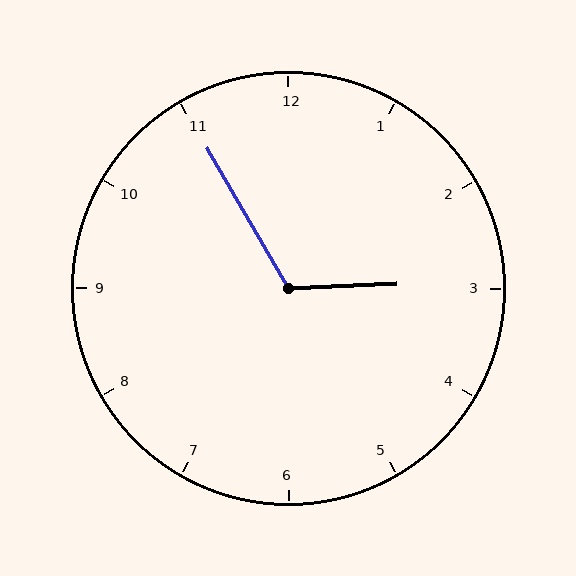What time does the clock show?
2:55.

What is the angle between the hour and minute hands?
Approximately 118 degrees.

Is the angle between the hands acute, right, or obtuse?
It is obtuse.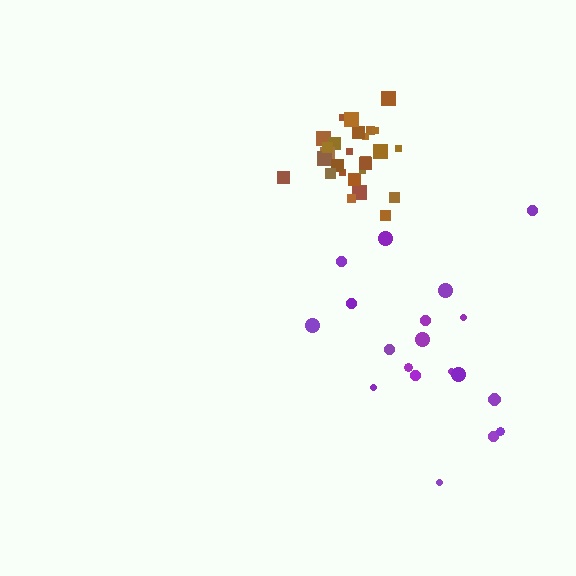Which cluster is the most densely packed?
Brown.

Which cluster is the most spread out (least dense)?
Purple.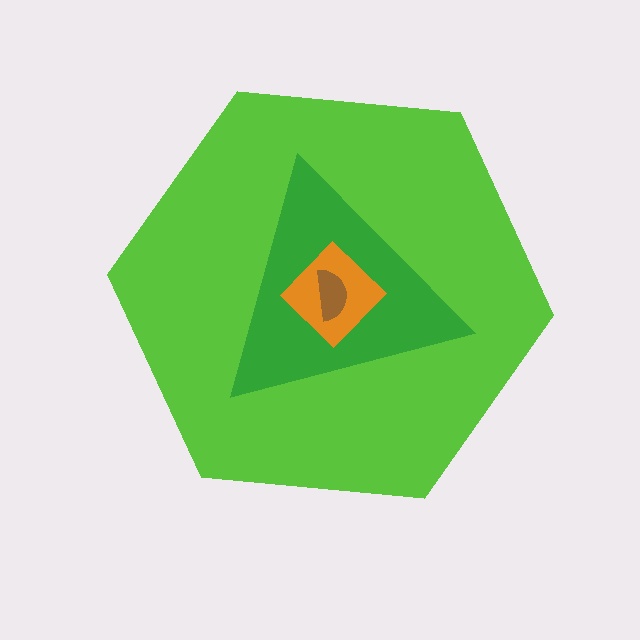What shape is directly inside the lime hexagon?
The green triangle.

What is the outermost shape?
The lime hexagon.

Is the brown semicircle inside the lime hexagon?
Yes.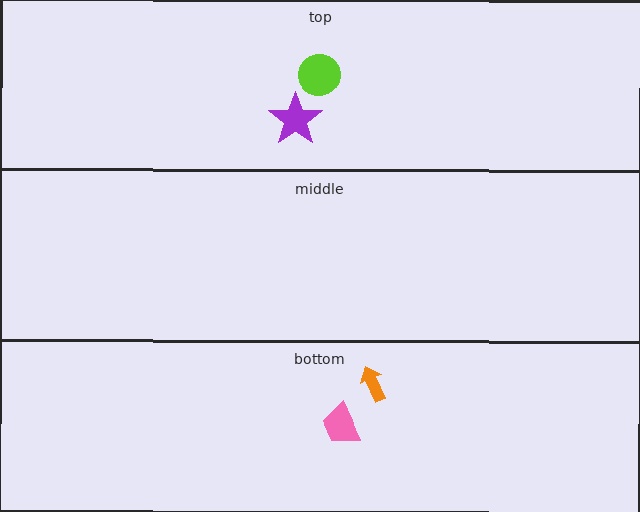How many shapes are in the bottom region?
2.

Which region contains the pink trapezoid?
The bottom region.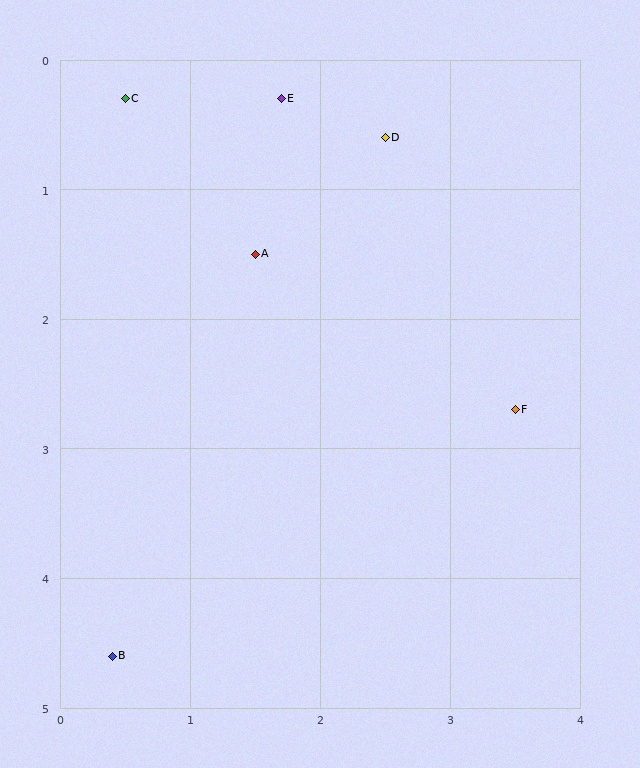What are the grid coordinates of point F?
Point F is at approximately (3.5, 2.7).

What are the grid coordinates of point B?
Point B is at approximately (0.4, 4.6).